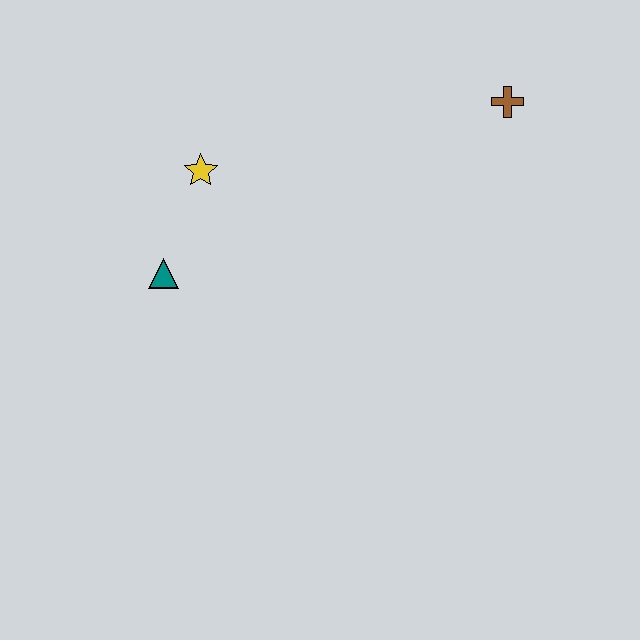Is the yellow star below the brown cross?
Yes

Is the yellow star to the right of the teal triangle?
Yes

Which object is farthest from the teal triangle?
The brown cross is farthest from the teal triangle.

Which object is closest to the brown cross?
The yellow star is closest to the brown cross.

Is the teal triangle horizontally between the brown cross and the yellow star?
No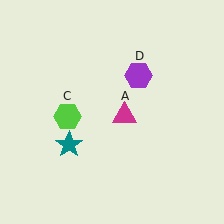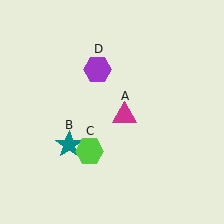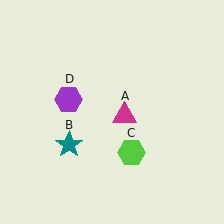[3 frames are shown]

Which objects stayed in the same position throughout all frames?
Magenta triangle (object A) and teal star (object B) remained stationary.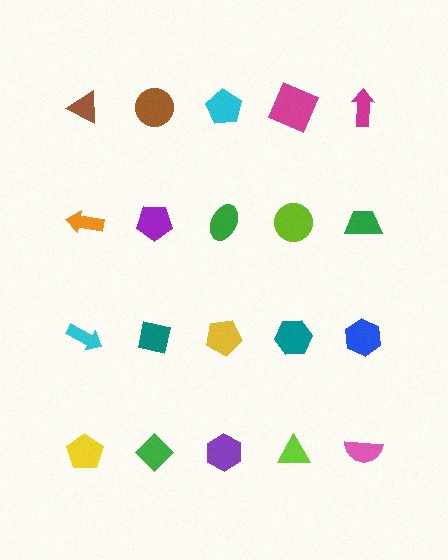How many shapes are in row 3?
5 shapes.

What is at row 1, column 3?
A cyan pentagon.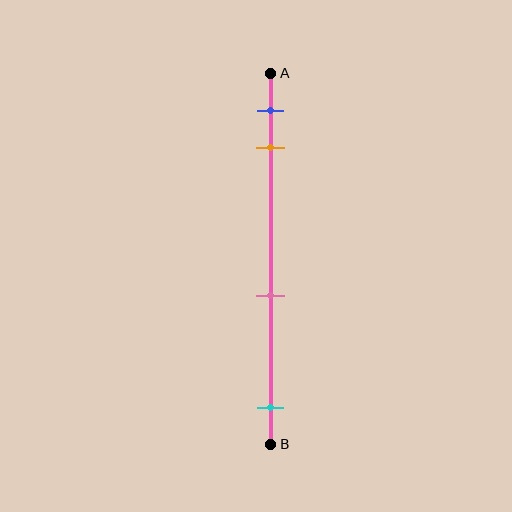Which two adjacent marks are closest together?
The blue and orange marks are the closest adjacent pair.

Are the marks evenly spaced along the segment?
No, the marks are not evenly spaced.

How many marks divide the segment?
There are 4 marks dividing the segment.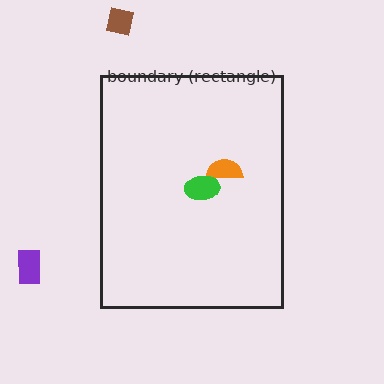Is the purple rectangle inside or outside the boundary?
Outside.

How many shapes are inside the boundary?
2 inside, 2 outside.